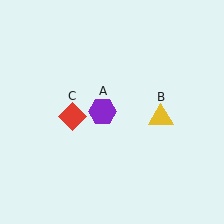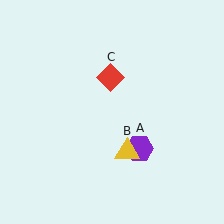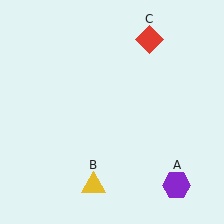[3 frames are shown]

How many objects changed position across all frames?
3 objects changed position: purple hexagon (object A), yellow triangle (object B), red diamond (object C).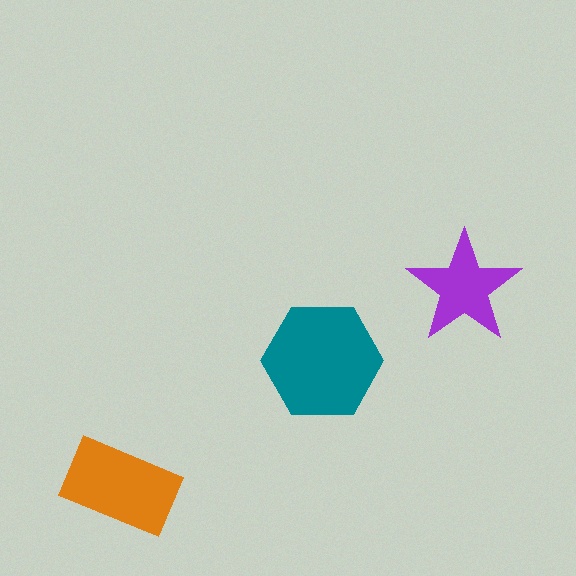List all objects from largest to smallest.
The teal hexagon, the orange rectangle, the purple star.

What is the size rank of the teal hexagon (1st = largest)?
1st.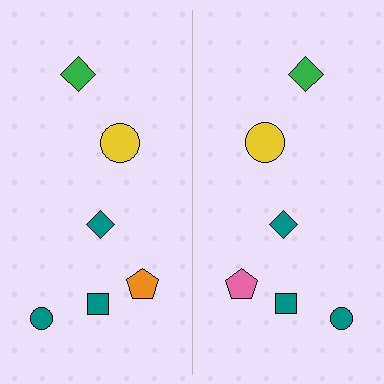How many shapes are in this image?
There are 12 shapes in this image.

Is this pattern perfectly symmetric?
No, the pattern is not perfectly symmetric. The pink pentagon on the right side breaks the symmetry — its mirror counterpart is orange.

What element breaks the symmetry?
The pink pentagon on the right side breaks the symmetry — its mirror counterpart is orange.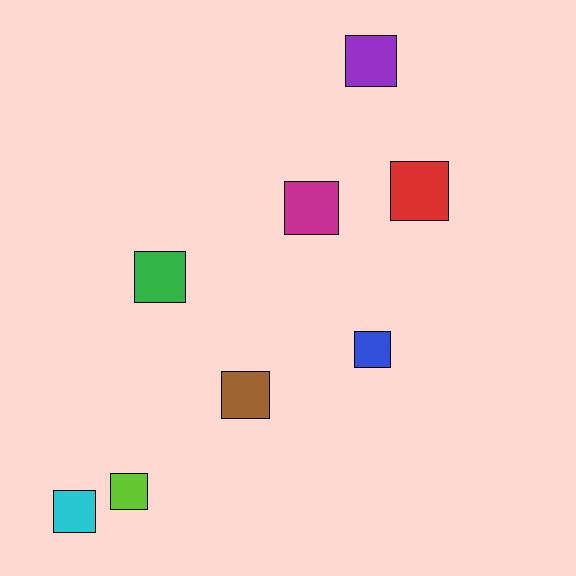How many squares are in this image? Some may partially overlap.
There are 8 squares.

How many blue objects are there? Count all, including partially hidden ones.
There is 1 blue object.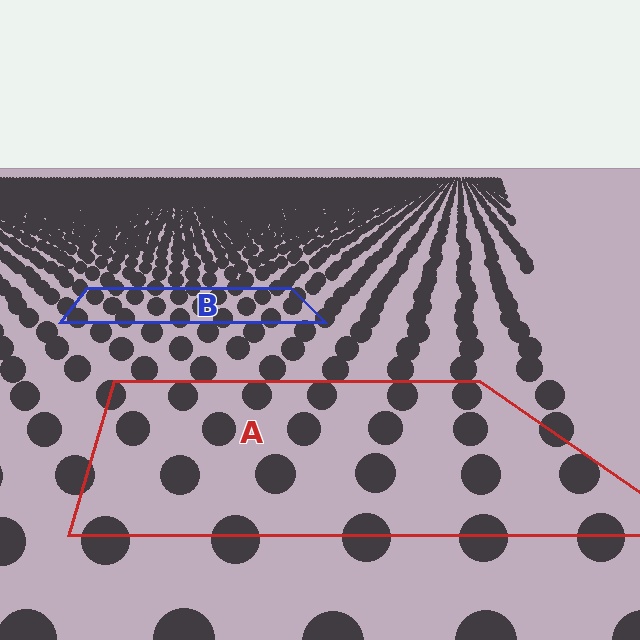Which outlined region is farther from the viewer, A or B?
Region B is farther from the viewer — the texture elements inside it appear smaller and more densely packed.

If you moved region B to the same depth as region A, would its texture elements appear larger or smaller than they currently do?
They would appear larger. At a closer depth, the same texture elements are projected at a bigger on-screen size.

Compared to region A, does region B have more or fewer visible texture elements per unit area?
Region B has more texture elements per unit area — they are packed more densely because it is farther away.